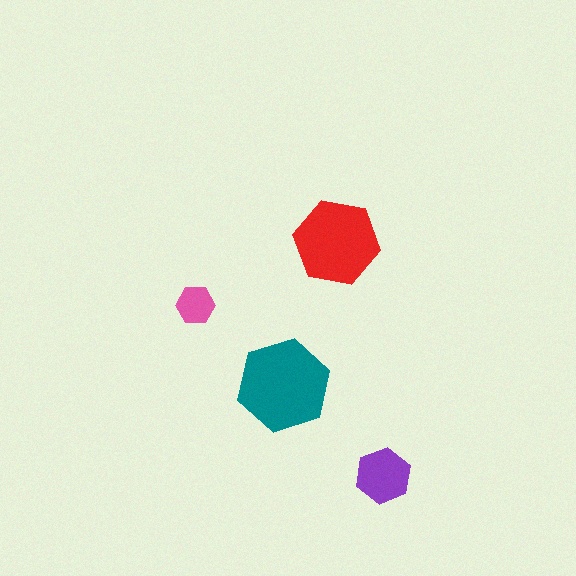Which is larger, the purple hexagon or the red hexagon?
The red one.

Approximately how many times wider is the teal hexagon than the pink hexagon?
About 2.5 times wider.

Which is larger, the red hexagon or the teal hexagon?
The teal one.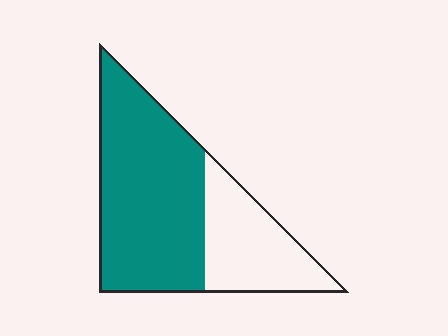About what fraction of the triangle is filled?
About two thirds (2/3).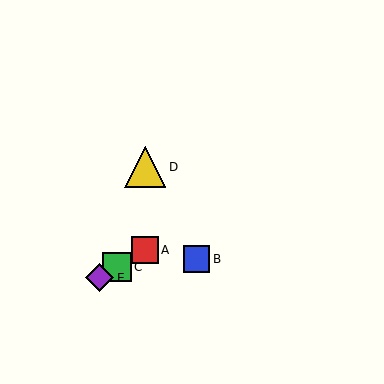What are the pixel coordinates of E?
Object E is at (100, 278).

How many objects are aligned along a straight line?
3 objects (A, C, E) are aligned along a straight line.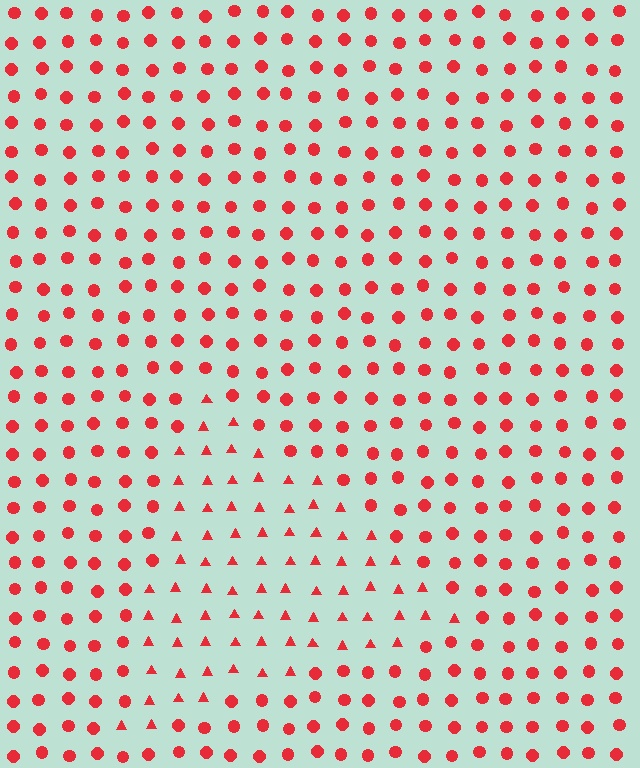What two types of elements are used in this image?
The image uses triangles inside the triangle region and circles outside it.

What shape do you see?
I see a triangle.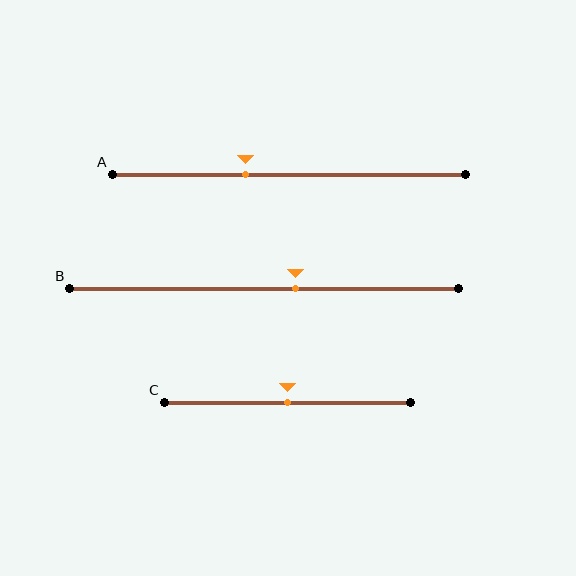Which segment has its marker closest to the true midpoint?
Segment C has its marker closest to the true midpoint.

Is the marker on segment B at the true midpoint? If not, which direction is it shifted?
No, the marker on segment B is shifted to the right by about 8% of the segment length.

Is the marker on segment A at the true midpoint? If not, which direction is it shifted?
No, the marker on segment A is shifted to the left by about 12% of the segment length.